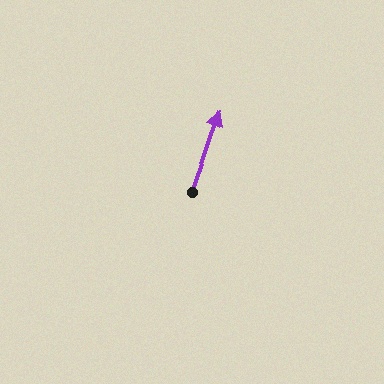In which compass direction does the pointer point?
North.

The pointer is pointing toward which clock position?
Roughly 1 o'clock.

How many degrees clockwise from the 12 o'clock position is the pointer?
Approximately 20 degrees.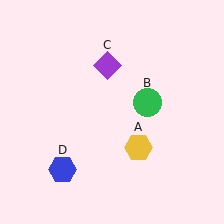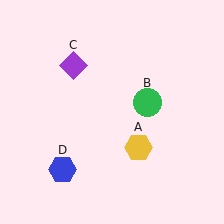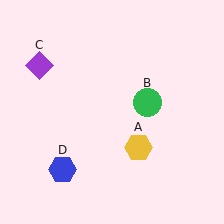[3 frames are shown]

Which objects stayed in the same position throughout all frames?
Yellow hexagon (object A) and green circle (object B) and blue hexagon (object D) remained stationary.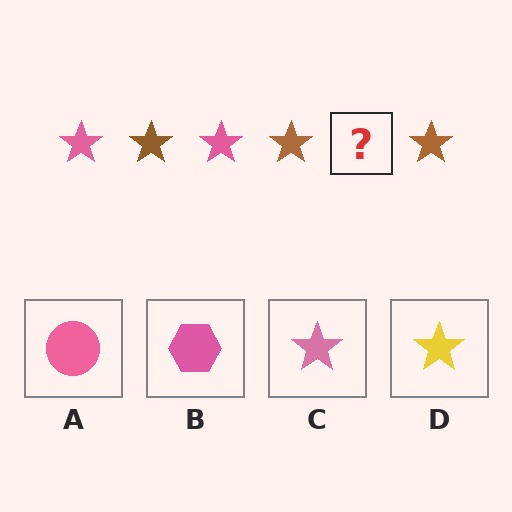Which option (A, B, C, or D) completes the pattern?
C.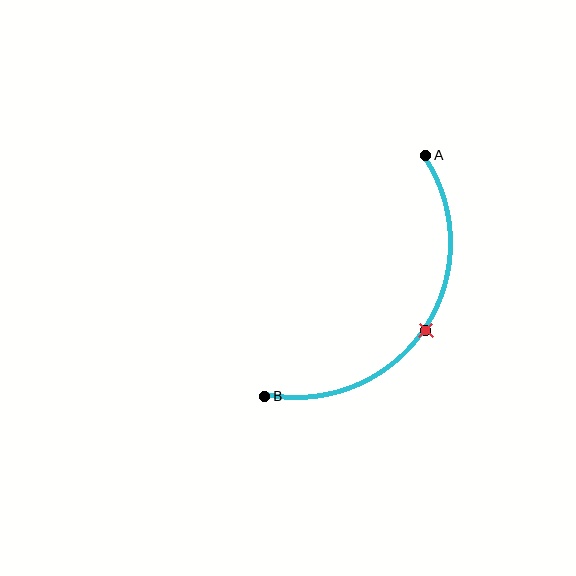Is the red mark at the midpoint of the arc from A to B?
Yes. The red mark lies on the arc at equal arc-length from both A and B — it is the arc midpoint.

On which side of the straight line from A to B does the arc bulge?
The arc bulges below and to the right of the straight line connecting A and B.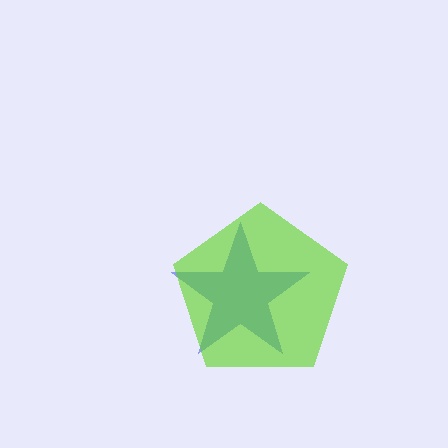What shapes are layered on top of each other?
The layered shapes are: a blue star, a lime pentagon.